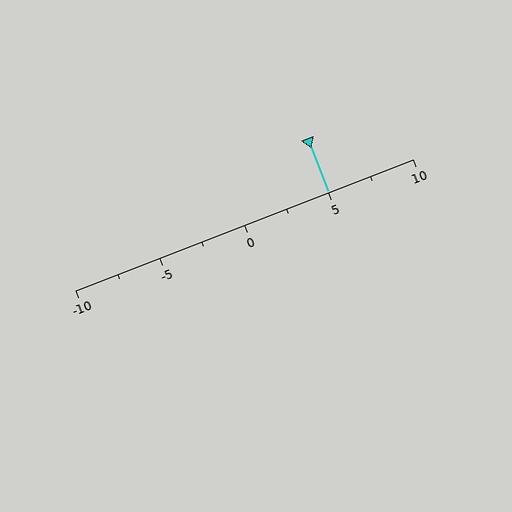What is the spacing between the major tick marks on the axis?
The major ticks are spaced 5 apart.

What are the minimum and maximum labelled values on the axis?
The axis runs from -10 to 10.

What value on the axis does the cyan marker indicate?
The marker indicates approximately 5.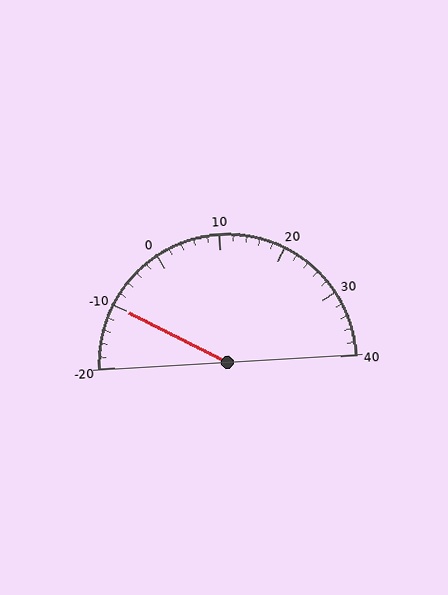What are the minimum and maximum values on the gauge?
The gauge ranges from -20 to 40.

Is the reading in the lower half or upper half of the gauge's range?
The reading is in the lower half of the range (-20 to 40).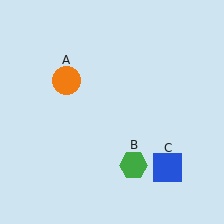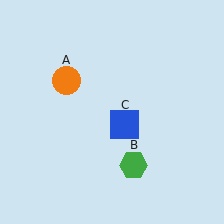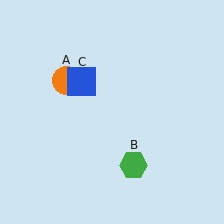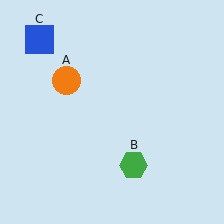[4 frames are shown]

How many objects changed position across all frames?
1 object changed position: blue square (object C).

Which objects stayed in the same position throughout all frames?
Orange circle (object A) and green hexagon (object B) remained stationary.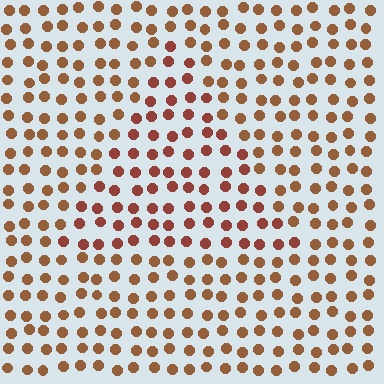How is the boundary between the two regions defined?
The boundary is defined purely by a slight shift in hue (about 22 degrees). Spacing, size, and orientation are identical on both sides.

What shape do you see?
I see a triangle.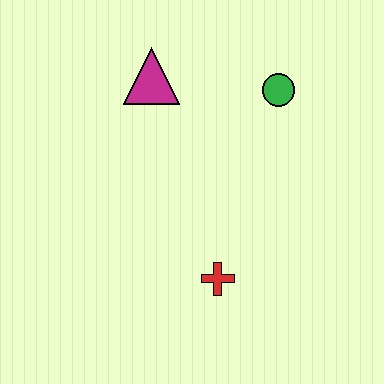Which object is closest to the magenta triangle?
The green circle is closest to the magenta triangle.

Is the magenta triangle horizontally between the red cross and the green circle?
No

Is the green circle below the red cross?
No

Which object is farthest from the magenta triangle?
The red cross is farthest from the magenta triangle.